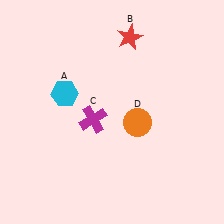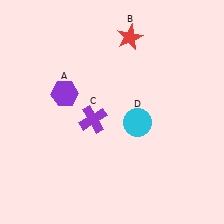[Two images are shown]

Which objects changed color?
A changed from cyan to purple. C changed from magenta to purple. D changed from orange to cyan.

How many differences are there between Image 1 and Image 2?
There are 3 differences between the two images.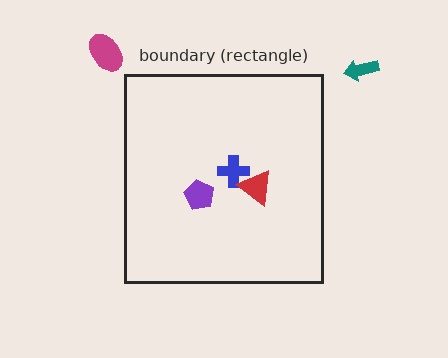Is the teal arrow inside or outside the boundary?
Outside.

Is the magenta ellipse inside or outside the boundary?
Outside.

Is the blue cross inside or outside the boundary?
Inside.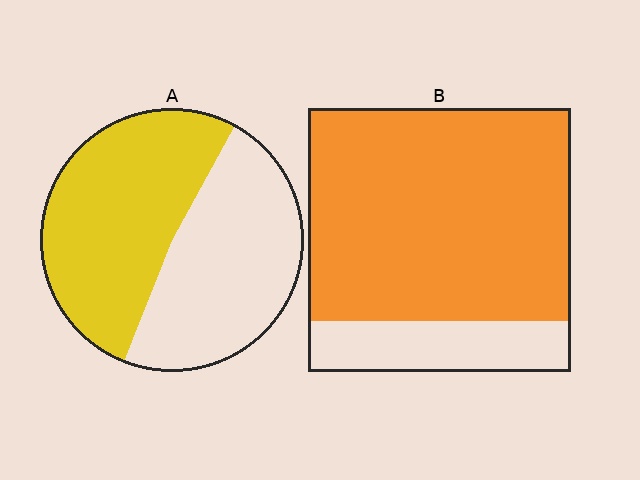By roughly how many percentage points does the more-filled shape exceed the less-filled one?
By roughly 30 percentage points (B over A).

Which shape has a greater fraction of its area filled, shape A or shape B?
Shape B.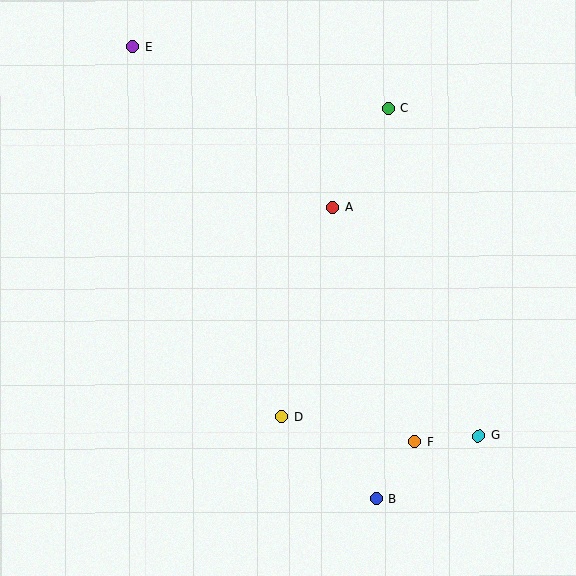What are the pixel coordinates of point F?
Point F is at (415, 442).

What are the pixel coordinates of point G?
Point G is at (479, 436).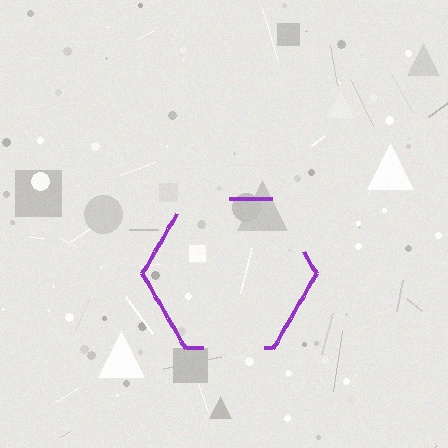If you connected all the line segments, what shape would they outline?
They would outline a hexagon.